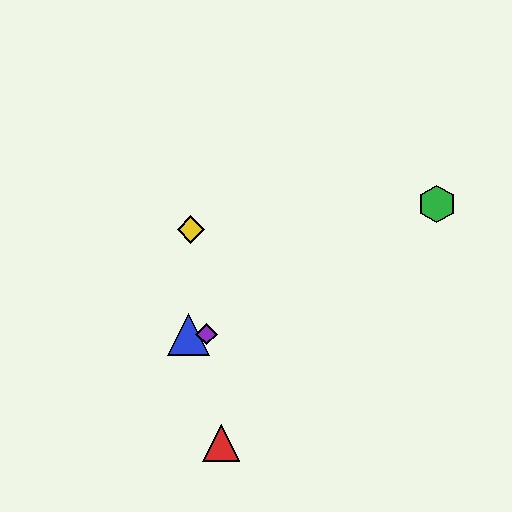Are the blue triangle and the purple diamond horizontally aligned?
Yes, both are at y≈334.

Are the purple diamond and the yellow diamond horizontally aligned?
No, the purple diamond is at y≈334 and the yellow diamond is at y≈230.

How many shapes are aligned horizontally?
2 shapes (the blue triangle, the purple diamond) are aligned horizontally.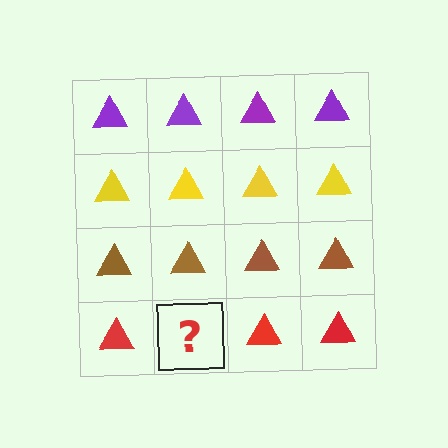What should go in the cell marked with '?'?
The missing cell should contain a red triangle.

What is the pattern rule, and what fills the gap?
The rule is that each row has a consistent color. The gap should be filled with a red triangle.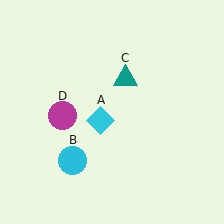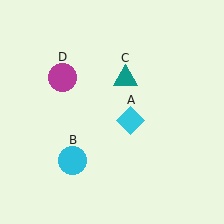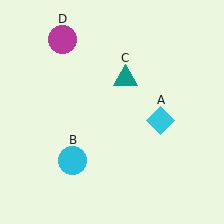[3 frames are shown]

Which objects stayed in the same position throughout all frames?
Cyan circle (object B) and teal triangle (object C) remained stationary.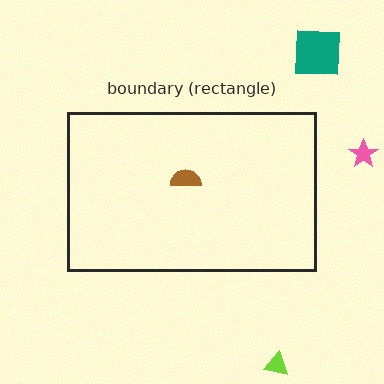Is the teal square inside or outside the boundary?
Outside.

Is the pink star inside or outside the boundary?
Outside.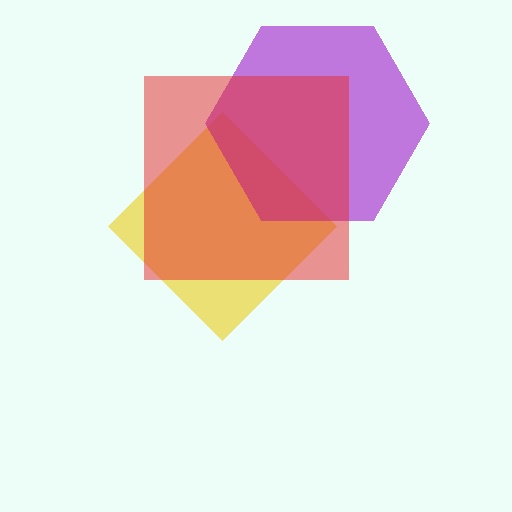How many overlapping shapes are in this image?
There are 3 overlapping shapes in the image.